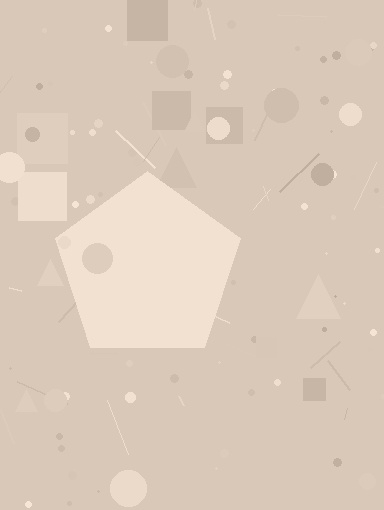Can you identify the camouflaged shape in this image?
The camouflaged shape is a pentagon.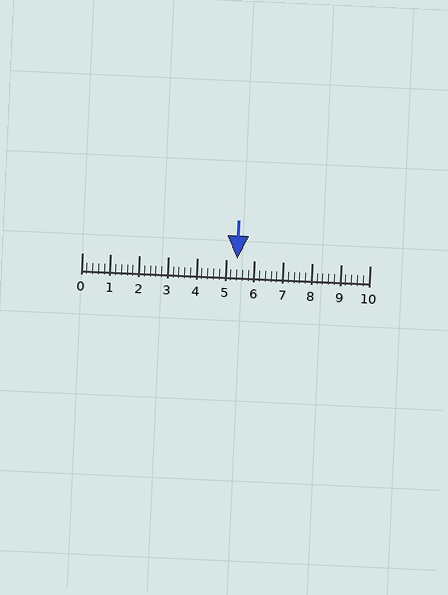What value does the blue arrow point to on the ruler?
The blue arrow points to approximately 5.4.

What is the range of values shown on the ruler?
The ruler shows values from 0 to 10.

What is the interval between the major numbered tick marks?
The major tick marks are spaced 1 units apart.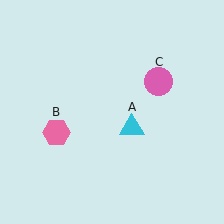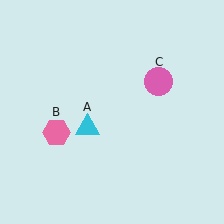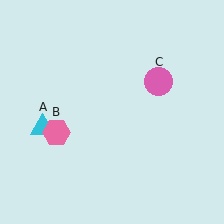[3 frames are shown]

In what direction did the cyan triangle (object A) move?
The cyan triangle (object A) moved left.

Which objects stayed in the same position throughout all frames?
Pink hexagon (object B) and pink circle (object C) remained stationary.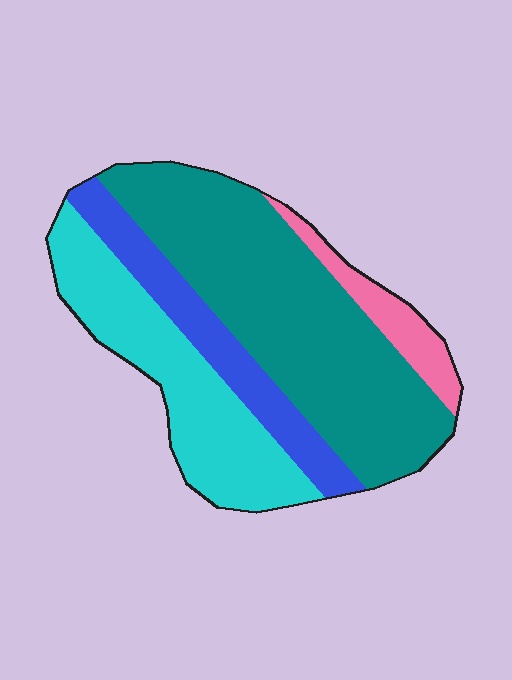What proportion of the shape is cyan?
Cyan takes up about one quarter (1/4) of the shape.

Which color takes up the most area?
Teal, at roughly 50%.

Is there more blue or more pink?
Blue.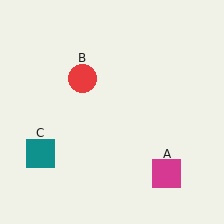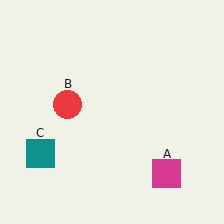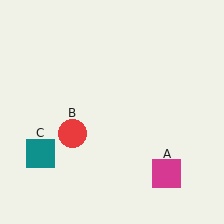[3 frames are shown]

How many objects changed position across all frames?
1 object changed position: red circle (object B).